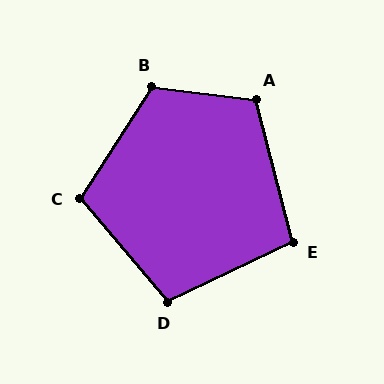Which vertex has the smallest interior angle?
E, at approximately 101 degrees.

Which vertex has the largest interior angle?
B, at approximately 116 degrees.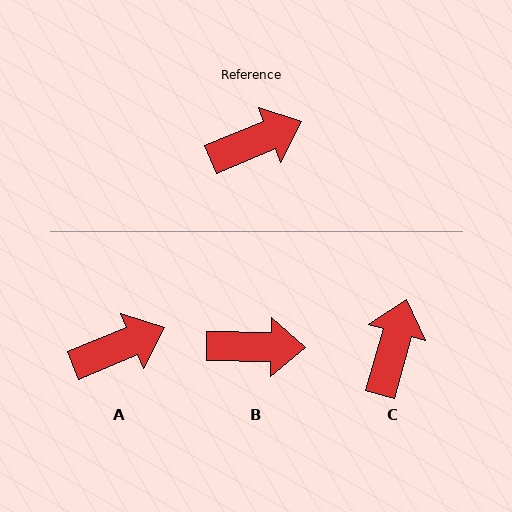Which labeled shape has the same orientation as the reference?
A.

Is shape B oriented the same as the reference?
No, it is off by about 23 degrees.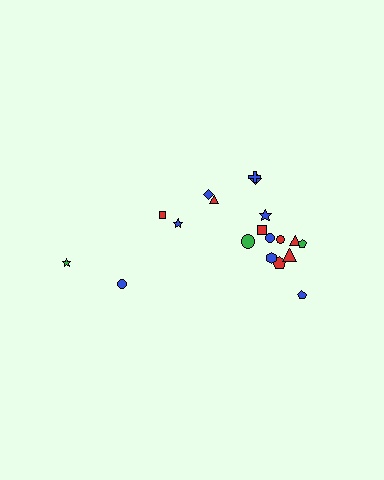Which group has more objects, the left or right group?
The right group.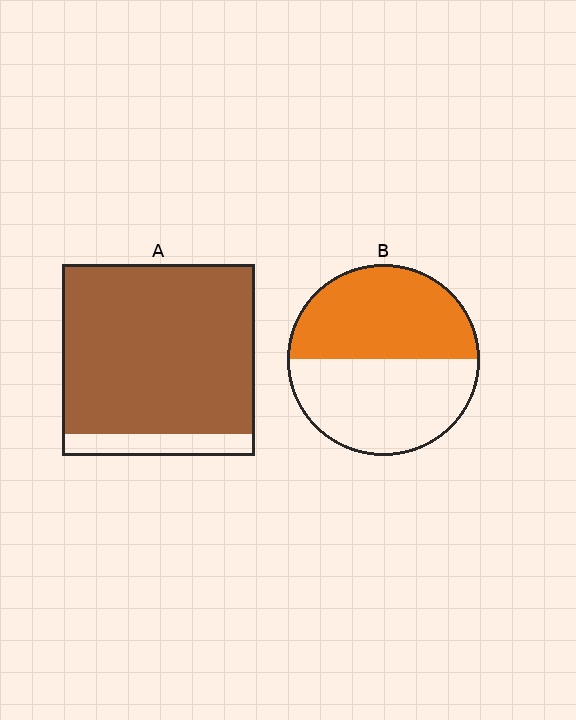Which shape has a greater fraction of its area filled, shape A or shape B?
Shape A.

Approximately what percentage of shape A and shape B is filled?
A is approximately 90% and B is approximately 50%.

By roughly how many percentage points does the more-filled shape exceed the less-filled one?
By roughly 40 percentage points (A over B).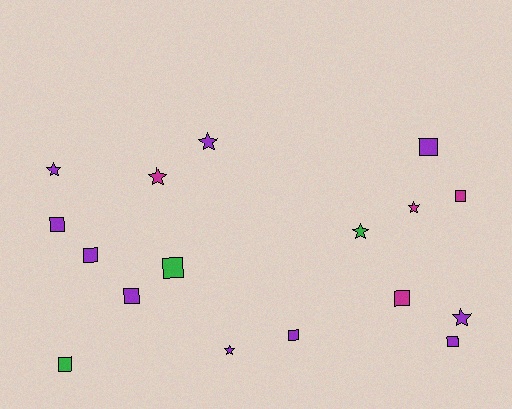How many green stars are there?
There is 1 green star.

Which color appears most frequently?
Purple, with 10 objects.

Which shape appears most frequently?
Square, with 10 objects.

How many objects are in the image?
There are 17 objects.